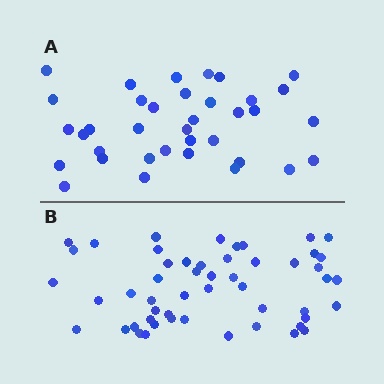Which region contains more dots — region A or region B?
Region B (the bottom region) has more dots.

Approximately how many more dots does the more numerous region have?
Region B has approximately 15 more dots than region A.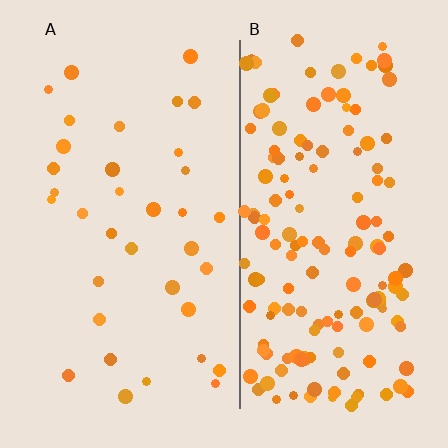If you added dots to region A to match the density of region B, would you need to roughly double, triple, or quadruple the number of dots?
Approximately quadruple.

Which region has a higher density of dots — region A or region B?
B (the right).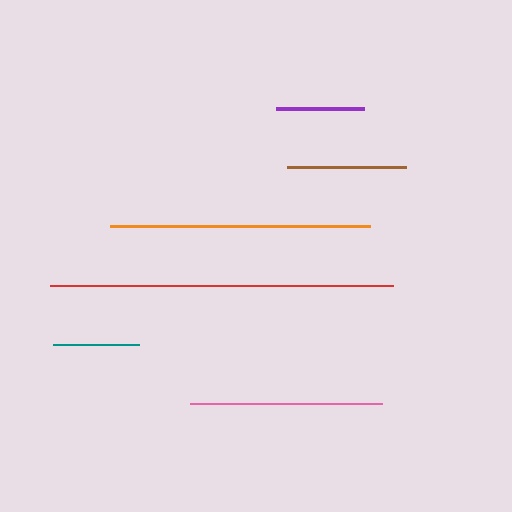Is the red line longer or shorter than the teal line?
The red line is longer than the teal line.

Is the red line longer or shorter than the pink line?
The red line is longer than the pink line.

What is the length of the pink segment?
The pink segment is approximately 192 pixels long.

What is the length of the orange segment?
The orange segment is approximately 260 pixels long.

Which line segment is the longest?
The red line is the longest at approximately 343 pixels.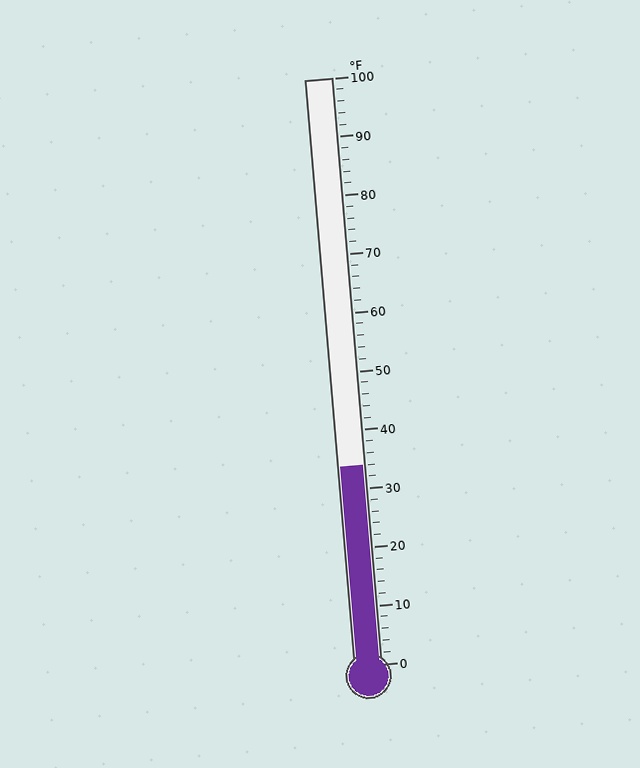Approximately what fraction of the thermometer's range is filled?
The thermometer is filled to approximately 35% of its range.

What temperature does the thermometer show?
The thermometer shows approximately 34°F.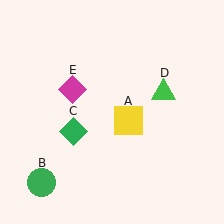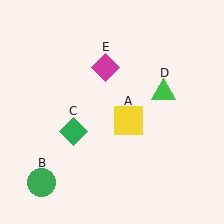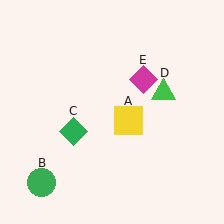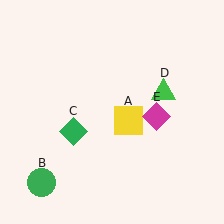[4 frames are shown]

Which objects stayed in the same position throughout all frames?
Yellow square (object A) and green circle (object B) and green diamond (object C) and green triangle (object D) remained stationary.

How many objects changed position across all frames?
1 object changed position: magenta diamond (object E).